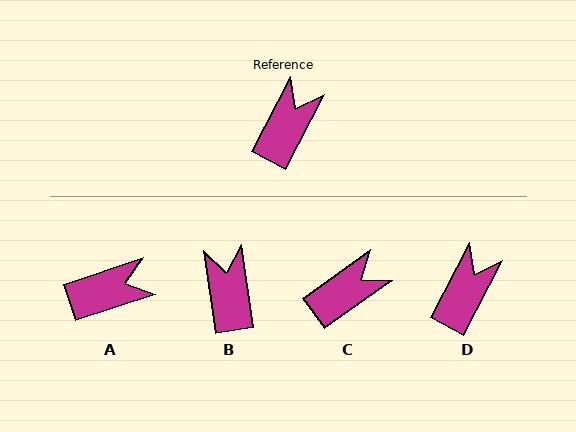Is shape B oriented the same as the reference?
No, it is off by about 36 degrees.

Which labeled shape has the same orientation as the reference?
D.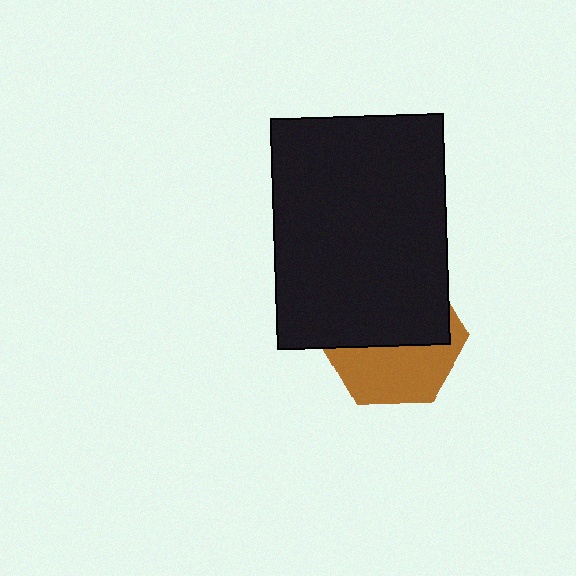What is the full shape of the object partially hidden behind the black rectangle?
The partially hidden object is a brown hexagon.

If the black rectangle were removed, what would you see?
You would see the complete brown hexagon.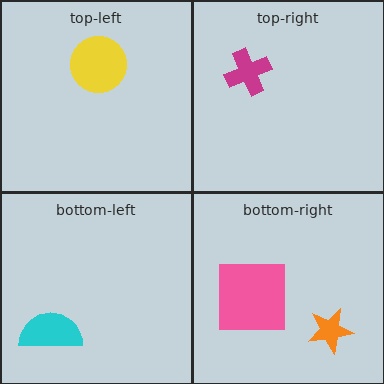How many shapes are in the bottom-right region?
2.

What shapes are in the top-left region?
The yellow circle.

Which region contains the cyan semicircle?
The bottom-left region.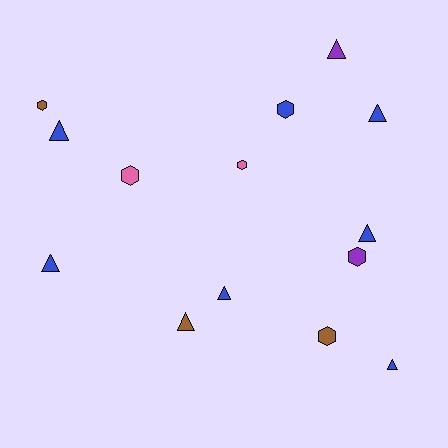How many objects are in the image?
There are 14 objects.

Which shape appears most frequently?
Triangle, with 8 objects.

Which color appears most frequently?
Blue, with 7 objects.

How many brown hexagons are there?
There are 2 brown hexagons.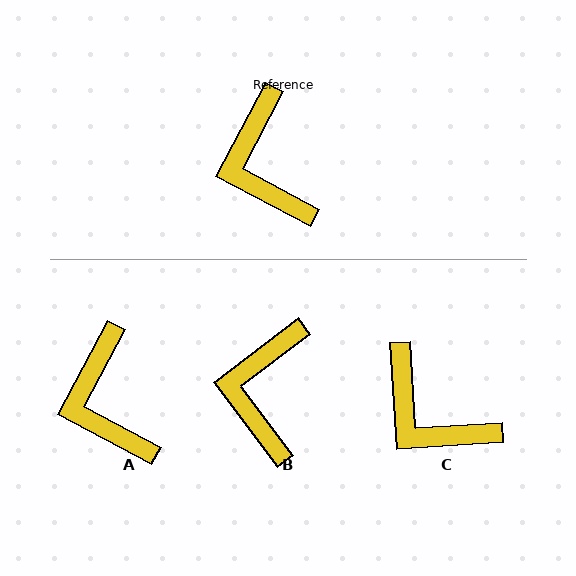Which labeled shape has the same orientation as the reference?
A.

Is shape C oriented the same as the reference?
No, it is off by about 32 degrees.